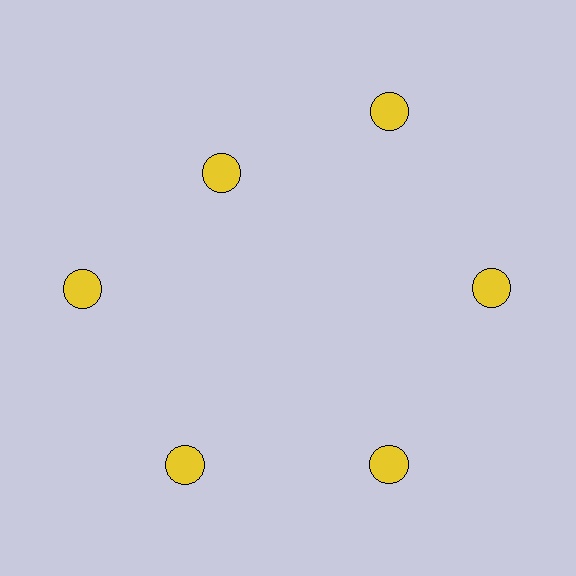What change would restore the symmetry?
The symmetry would be restored by moving it outward, back onto the ring so that all 6 circles sit at equal angles and equal distance from the center.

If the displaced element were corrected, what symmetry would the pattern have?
It would have 6-fold rotational symmetry — the pattern would map onto itself every 60 degrees.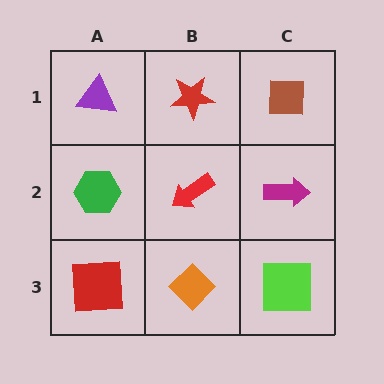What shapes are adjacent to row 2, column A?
A purple triangle (row 1, column A), a red square (row 3, column A), a red arrow (row 2, column B).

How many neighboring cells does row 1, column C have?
2.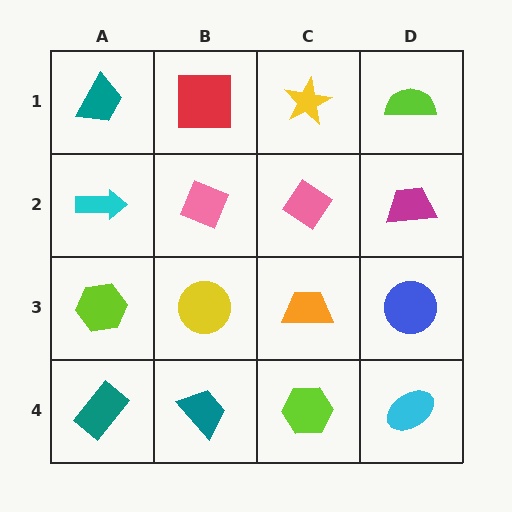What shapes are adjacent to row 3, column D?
A magenta trapezoid (row 2, column D), a cyan ellipse (row 4, column D), an orange trapezoid (row 3, column C).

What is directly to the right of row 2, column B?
A pink diamond.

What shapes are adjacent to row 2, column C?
A yellow star (row 1, column C), an orange trapezoid (row 3, column C), a pink diamond (row 2, column B), a magenta trapezoid (row 2, column D).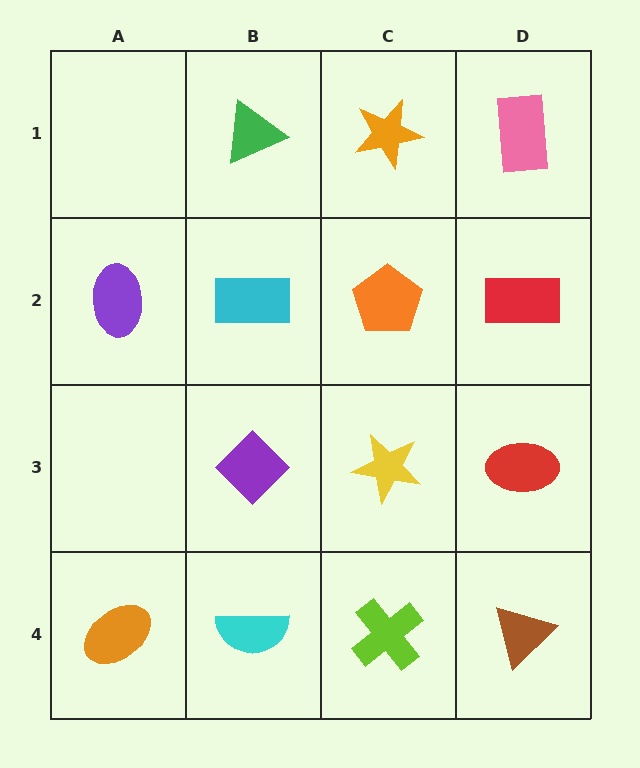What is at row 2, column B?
A cyan rectangle.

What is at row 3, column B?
A purple diamond.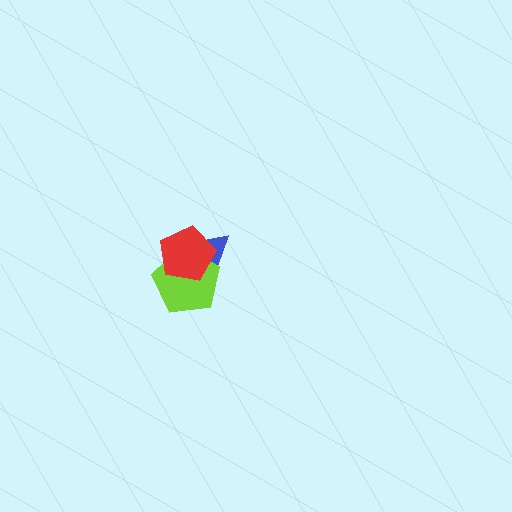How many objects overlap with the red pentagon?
2 objects overlap with the red pentagon.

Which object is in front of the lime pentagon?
The red pentagon is in front of the lime pentagon.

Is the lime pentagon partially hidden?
Yes, it is partially covered by another shape.